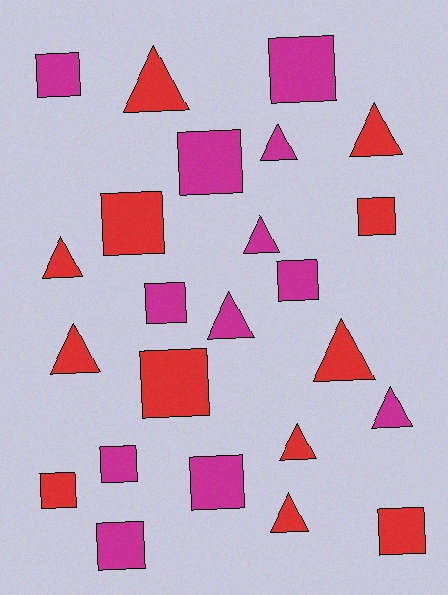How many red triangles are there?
There are 7 red triangles.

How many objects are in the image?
There are 24 objects.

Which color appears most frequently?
Magenta, with 12 objects.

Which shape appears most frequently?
Square, with 13 objects.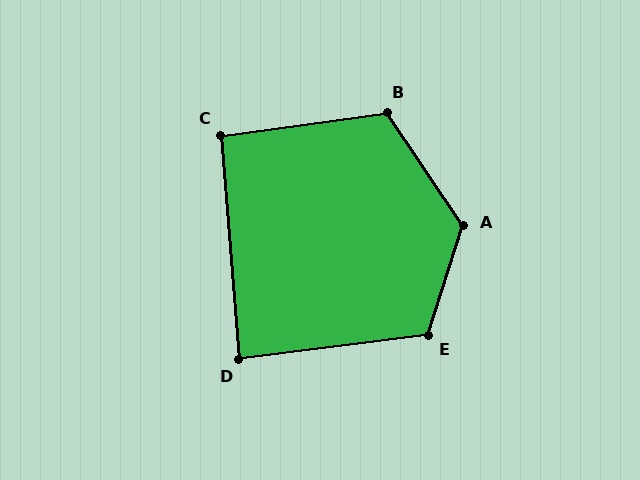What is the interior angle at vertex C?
Approximately 93 degrees (approximately right).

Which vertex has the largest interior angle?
A, at approximately 128 degrees.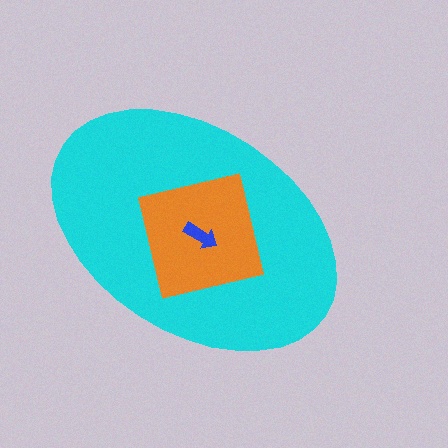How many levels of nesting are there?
3.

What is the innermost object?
The blue arrow.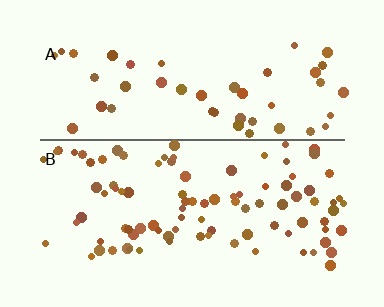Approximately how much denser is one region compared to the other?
Approximately 2.0× — region B over region A.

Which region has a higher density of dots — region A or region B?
B (the bottom).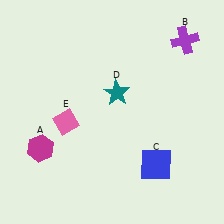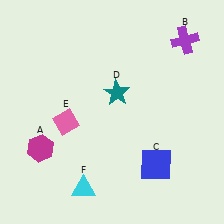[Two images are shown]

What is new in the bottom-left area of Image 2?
A cyan triangle (F) was added in the bottom-left area of Image 2.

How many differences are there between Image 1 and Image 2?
There is 1 difference between the two images.